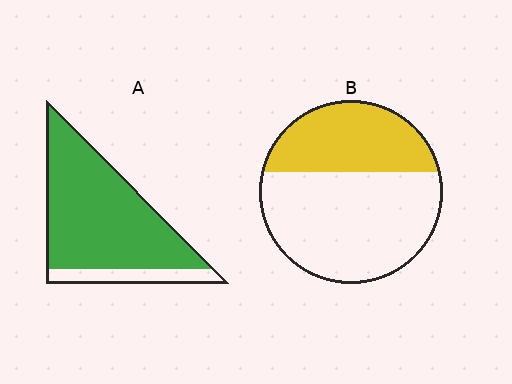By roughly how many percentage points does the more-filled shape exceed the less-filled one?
By roughly 50 percentage points (A over B).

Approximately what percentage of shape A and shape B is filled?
A is approximately 85% and B is approximately 35%.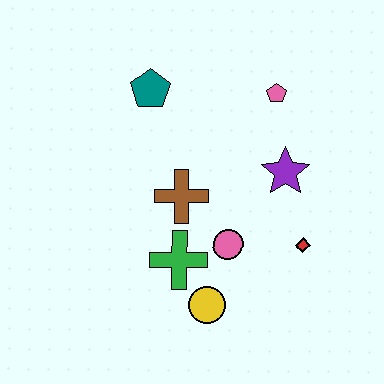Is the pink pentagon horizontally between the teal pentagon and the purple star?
Yes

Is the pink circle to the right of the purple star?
No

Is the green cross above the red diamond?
No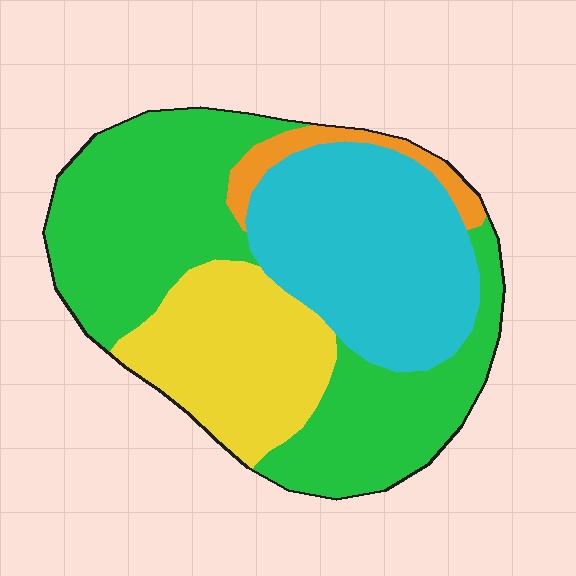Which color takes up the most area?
Green, at roughly 45%.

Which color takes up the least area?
Orange, at roughly 5%.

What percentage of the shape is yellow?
Yellow covers 21% of the shape.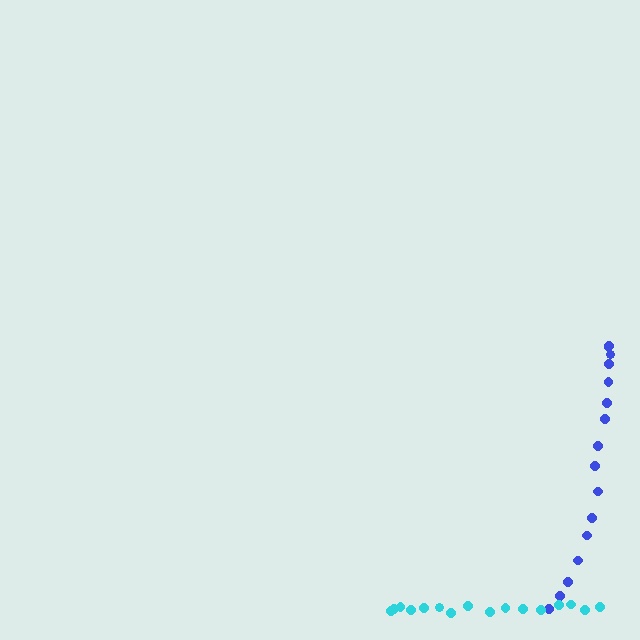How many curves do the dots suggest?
There are 2 distinct paths.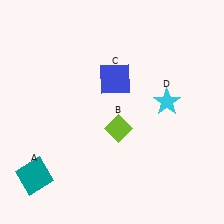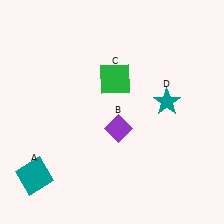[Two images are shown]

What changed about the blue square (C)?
In Image 1, C is blue. In Image 2, it changed to green.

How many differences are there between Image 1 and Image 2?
There are 3 differences between the two images.